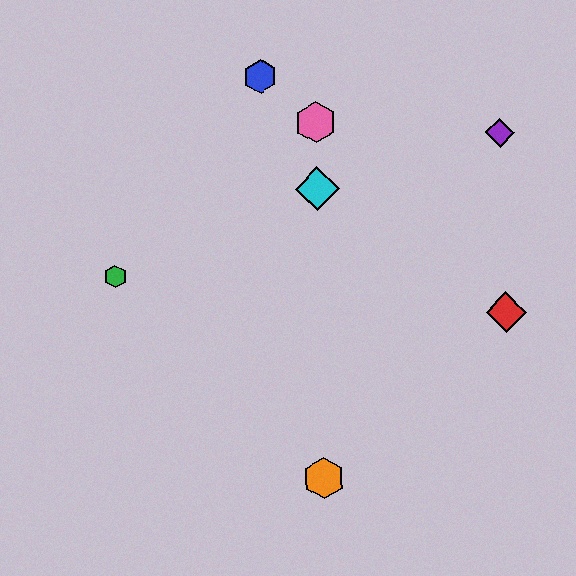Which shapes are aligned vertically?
The yellow hexagon, the orange hexagon, the cyan diamond, the pink hexagon are aligned vertically.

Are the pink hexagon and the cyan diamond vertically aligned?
Yes, both are at x≈316.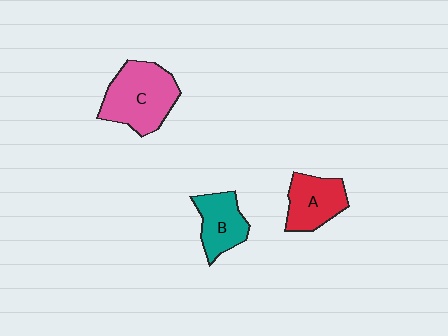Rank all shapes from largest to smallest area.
From largest to smallest: C (pink), A (red), B (teal).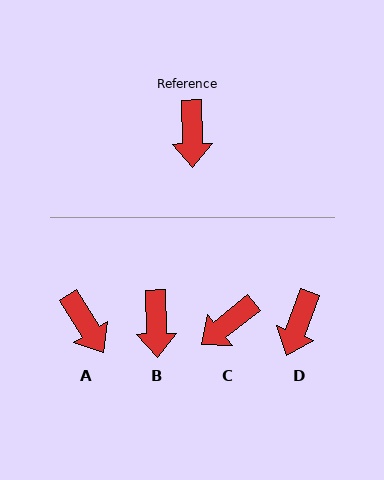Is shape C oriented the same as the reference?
No, it is off by about 53 degrees.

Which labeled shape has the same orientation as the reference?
B.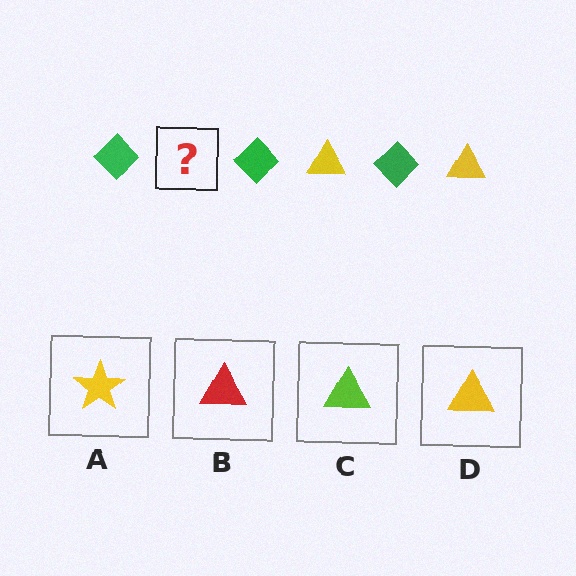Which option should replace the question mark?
Option D.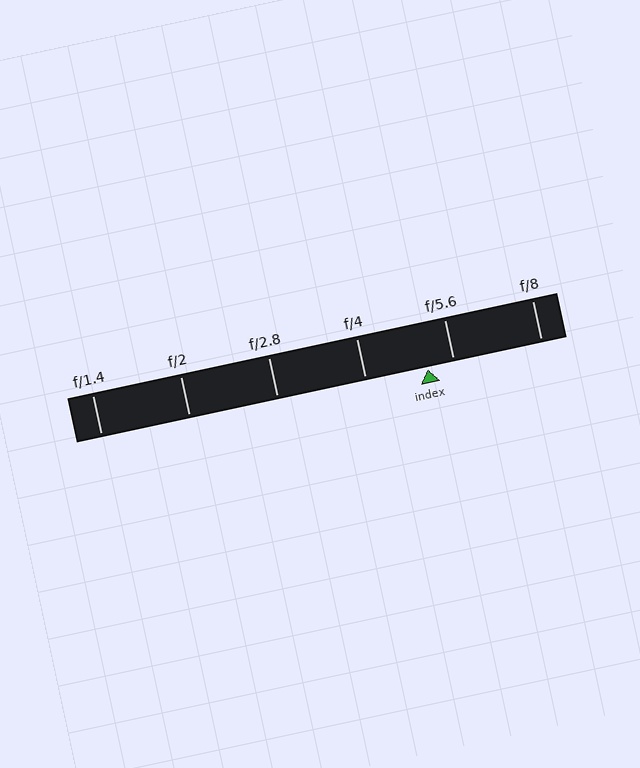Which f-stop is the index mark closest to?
The index mark is closest to f/5.6.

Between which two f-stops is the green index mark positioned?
The index mark is between f/4 and f/5.6.